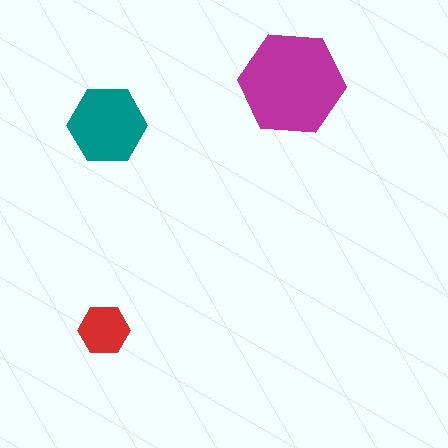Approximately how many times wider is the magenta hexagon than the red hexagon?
About 2 times wider.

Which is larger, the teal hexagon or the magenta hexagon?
The magenta one.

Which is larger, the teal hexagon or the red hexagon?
The teal one.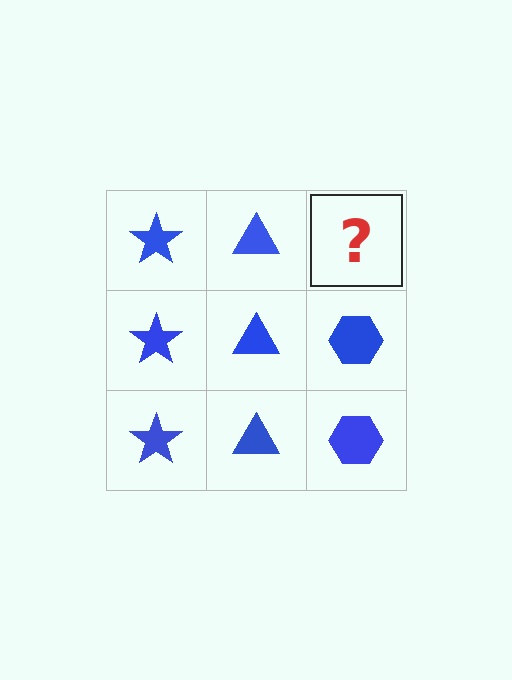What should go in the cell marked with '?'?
The missing cell should contain a blue hexagon.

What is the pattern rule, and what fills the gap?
The rule is that each column has a consistent shape. The gap should be filled with a blue hexagon.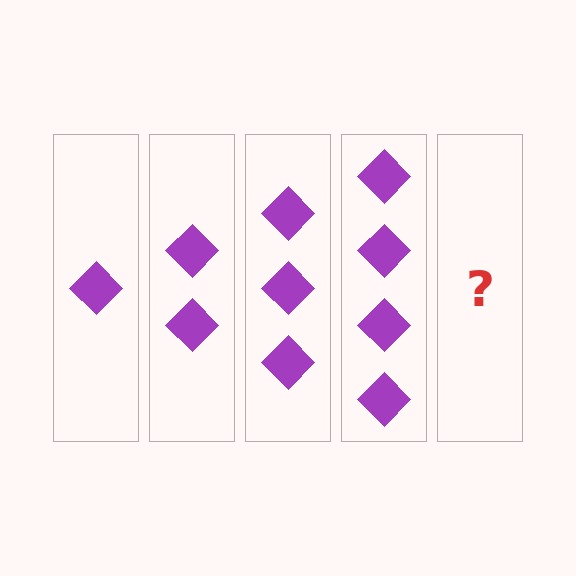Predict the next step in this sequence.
The next step is 5 diamonds.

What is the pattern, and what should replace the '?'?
The pattern is that each step adds one more diamond. The '?' should be 5 diamonds.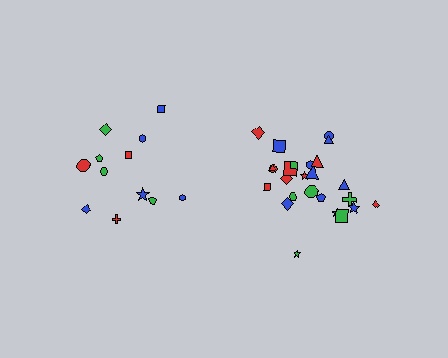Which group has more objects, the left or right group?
The right group.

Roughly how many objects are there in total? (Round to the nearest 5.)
Roughly 35 objects in total.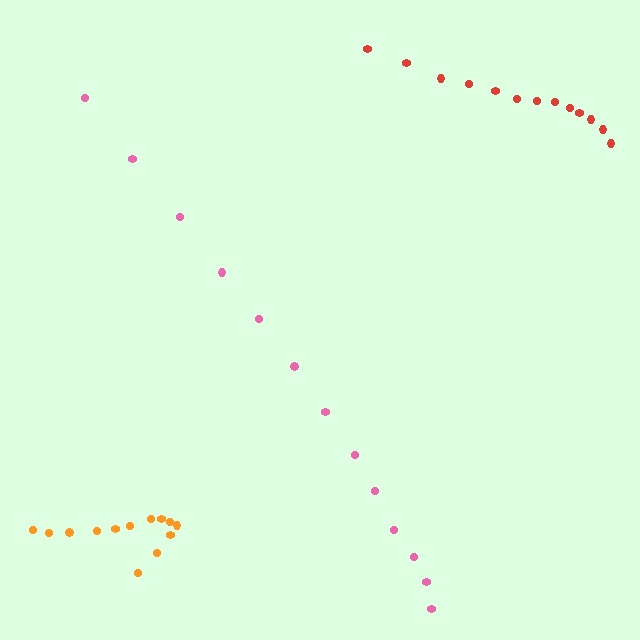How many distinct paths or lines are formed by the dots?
There are 3 distinct paths.